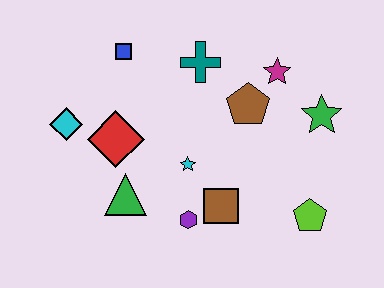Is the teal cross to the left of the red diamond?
No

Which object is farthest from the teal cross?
The lime pentagon is farthest from the teal cross.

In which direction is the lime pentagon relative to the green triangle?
The lime pentagon is to the right of the green triangle.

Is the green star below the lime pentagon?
No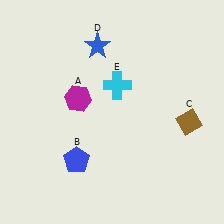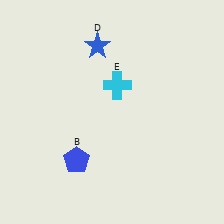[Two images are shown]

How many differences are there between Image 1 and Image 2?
There are 2 differences between the two images.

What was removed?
The magenta hexagon (A), the brown diamond (C) were removed in Image 2.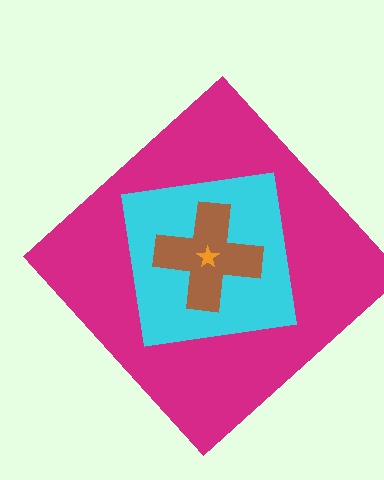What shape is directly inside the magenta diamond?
The cyan square.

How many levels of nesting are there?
4.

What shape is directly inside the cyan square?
The brown cross.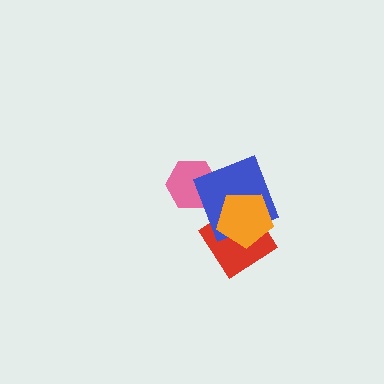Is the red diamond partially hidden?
Yes, it is partially covered by another shape.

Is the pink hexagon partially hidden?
Yes, it is partially covered by another shape.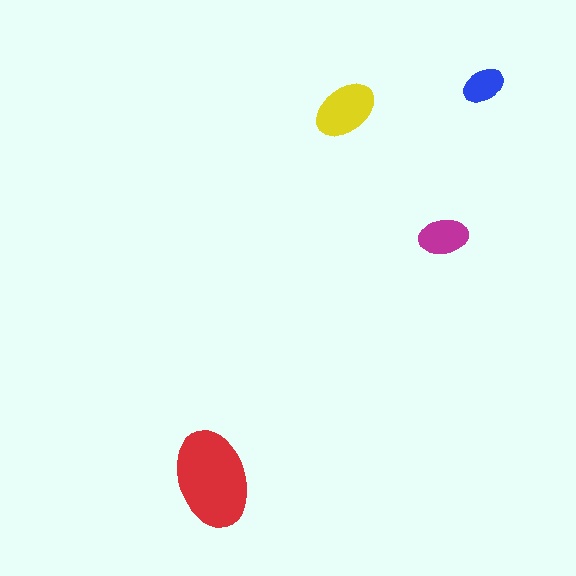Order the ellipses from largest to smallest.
the red one, the yellow one, the magenta one, the blue one.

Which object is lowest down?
The red ellipse is bottommost.